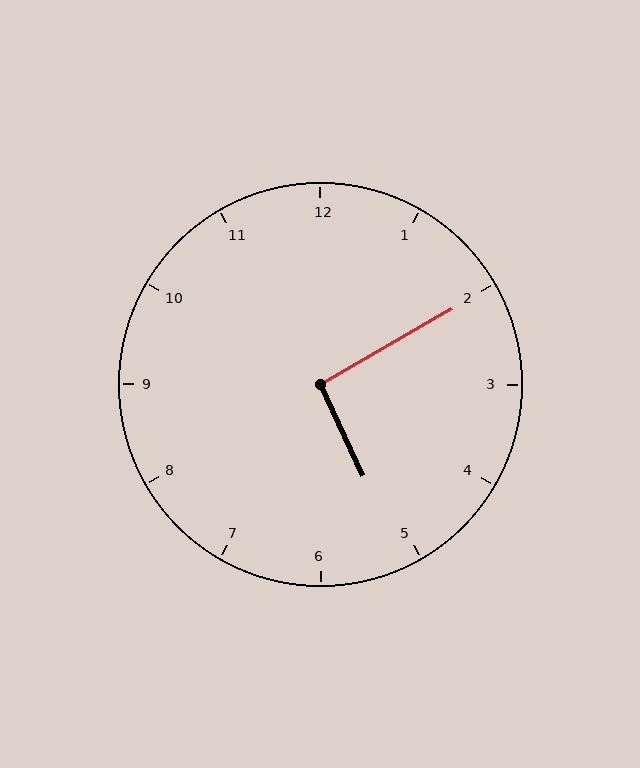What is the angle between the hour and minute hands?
Approximately 95 degrees.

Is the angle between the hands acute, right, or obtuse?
It is right.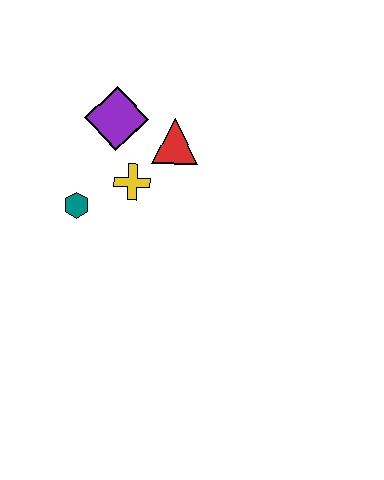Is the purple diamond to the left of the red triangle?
Yes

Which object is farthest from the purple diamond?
The teal hexagon is farthest from the purple diamond.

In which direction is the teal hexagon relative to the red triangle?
The teal hexagon is to the left of the red triangle.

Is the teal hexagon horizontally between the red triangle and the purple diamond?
No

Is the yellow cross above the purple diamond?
No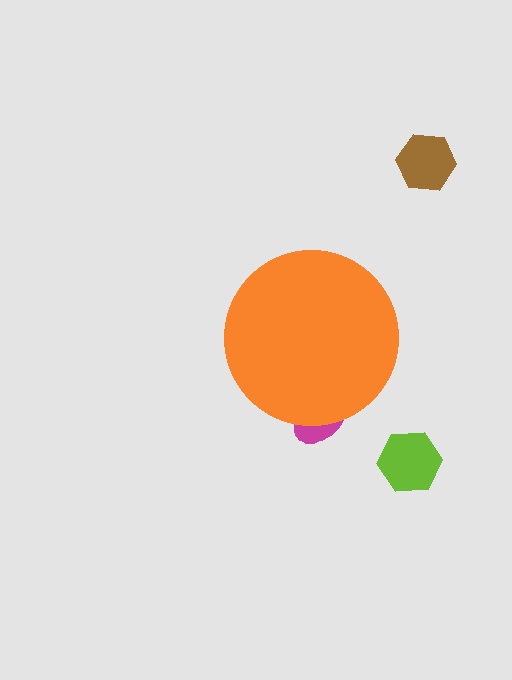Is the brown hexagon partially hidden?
No, the brown hexagon is fully visible.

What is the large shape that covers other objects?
An orange circle.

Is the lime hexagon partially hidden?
No, the lime hexagon is fully visible.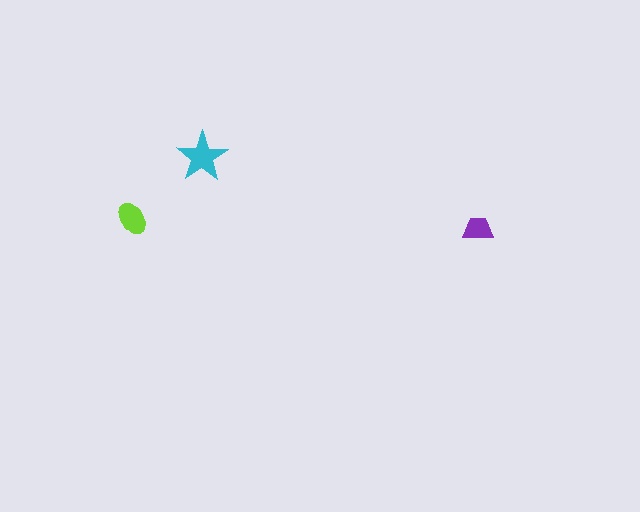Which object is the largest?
The cyan star.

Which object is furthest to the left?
The lime ellipse is leftmost.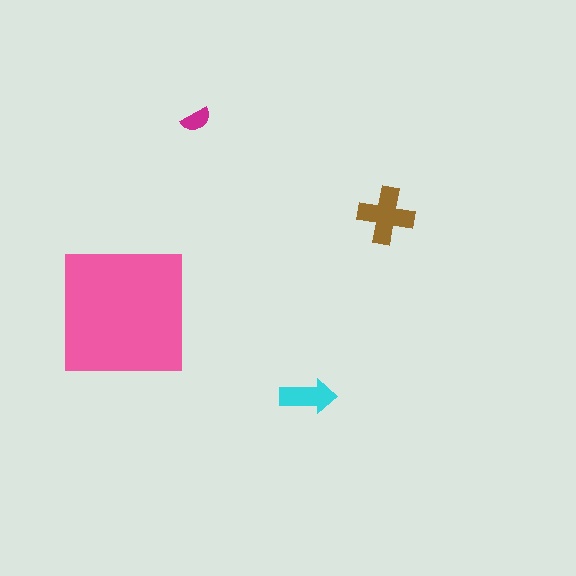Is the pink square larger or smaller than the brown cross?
Larger.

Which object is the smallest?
The magenta semicircle.